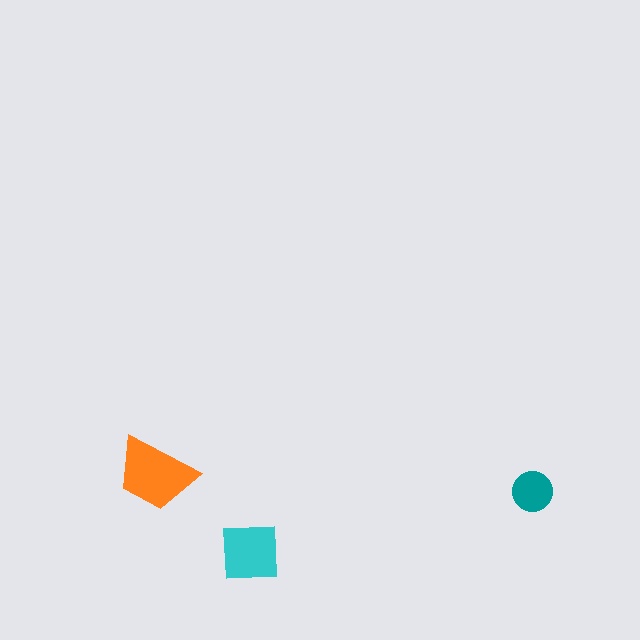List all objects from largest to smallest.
The orange trapezoid, the cyan square, the teal circle.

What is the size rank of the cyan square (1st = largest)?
2nd.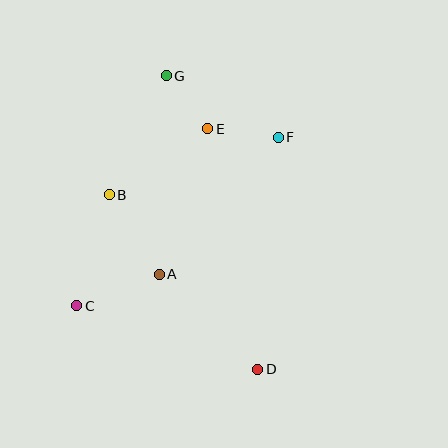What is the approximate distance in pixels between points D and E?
The distance between D and E is approximately 246 pixels.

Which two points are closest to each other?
Points E and G are closest to each other.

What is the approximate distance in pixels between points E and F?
The distance between E and F is approximately 71 pixels.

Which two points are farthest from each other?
Points D and G are farthest from each other.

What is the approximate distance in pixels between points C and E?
The distance between C and E is approximately 220 pixels.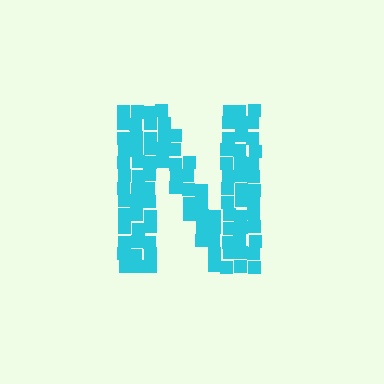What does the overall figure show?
The overall figure shows the letter N.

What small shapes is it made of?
It is made of small squares.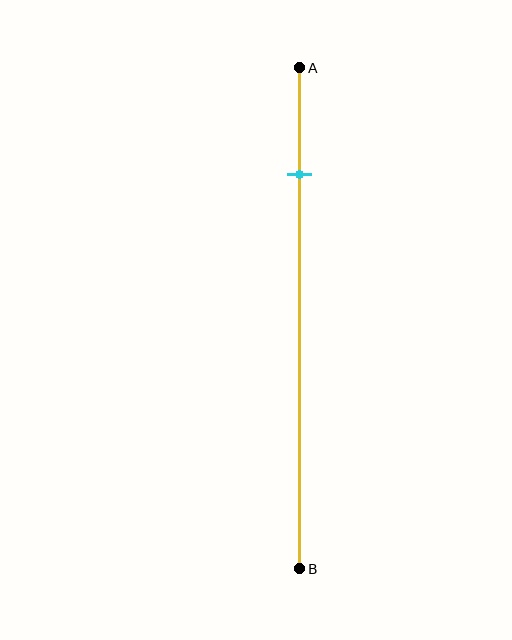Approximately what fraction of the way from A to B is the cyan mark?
The cyan mark is approximately 20% of the way from A to B.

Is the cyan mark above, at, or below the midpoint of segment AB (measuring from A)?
The cyan mark is above the midpoint of segment AB.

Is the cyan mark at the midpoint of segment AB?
No, the mark is at about 20% from A, not at the 50% midpoint.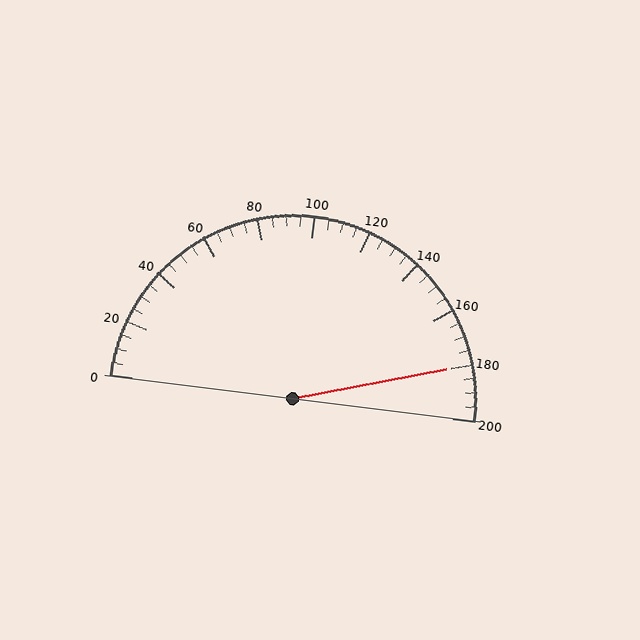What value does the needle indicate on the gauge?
The needle indicates approximately 180.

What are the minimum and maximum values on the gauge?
The gauge ranges from 0 to 200.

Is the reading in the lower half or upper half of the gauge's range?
The reading is in the upper half of the range (0 to 200).